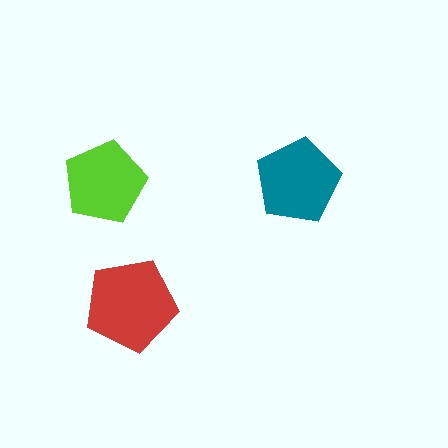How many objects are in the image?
There are 3 objects in the image.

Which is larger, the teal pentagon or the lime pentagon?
The teal one.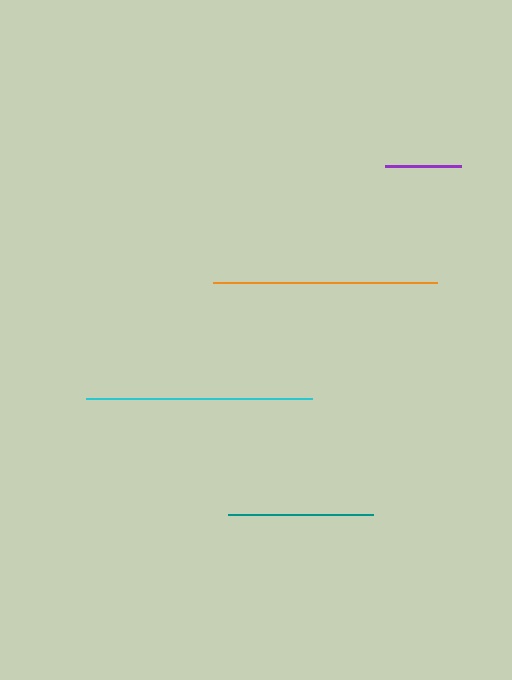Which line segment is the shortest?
The purple line is the shortest at approximately 76 pixels.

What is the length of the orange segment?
The orange segment is approximately 224 pixels long.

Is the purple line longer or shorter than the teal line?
The teal line is longer than the purple line.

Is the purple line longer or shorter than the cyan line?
The cyan line is longer than the purple line.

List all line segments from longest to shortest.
From longest to shortest: cyan, orange, teal, purple.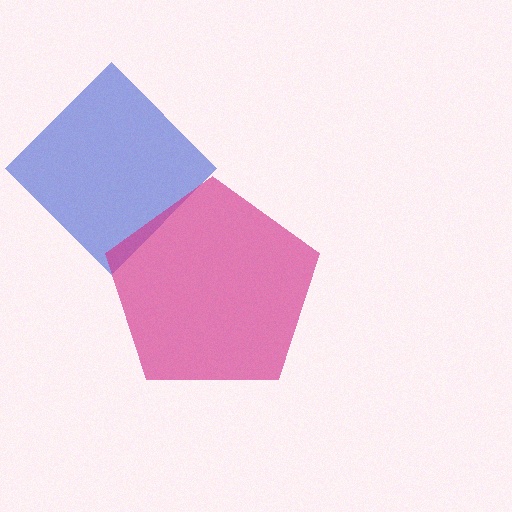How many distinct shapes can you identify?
There are 2 distinct shapes: a blue diamond, a magenta pentagon.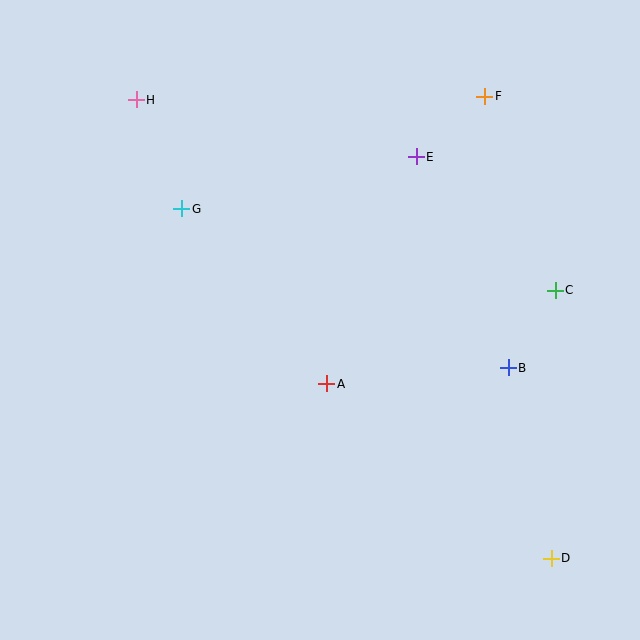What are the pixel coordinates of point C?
Point C is at (555, 290).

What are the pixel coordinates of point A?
Point A is at (327, 384).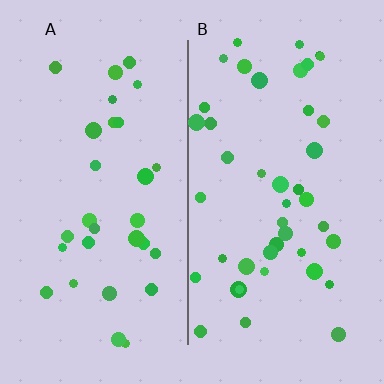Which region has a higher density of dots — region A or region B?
B (the right).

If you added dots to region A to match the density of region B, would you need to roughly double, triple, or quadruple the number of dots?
Approximately double.